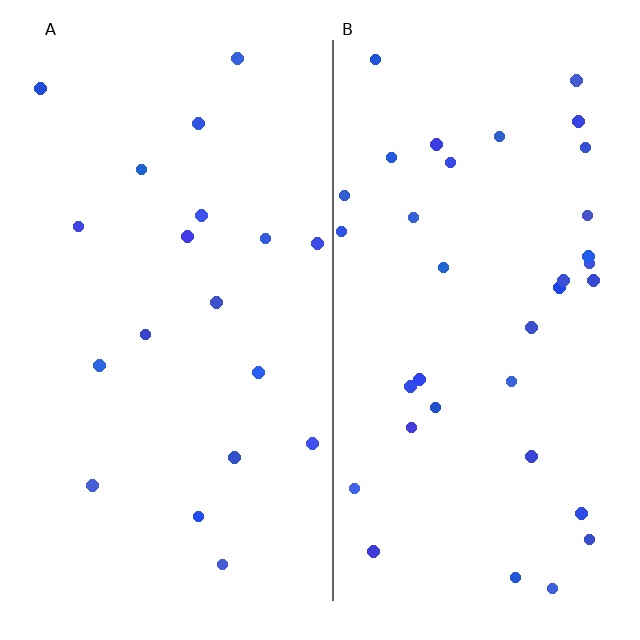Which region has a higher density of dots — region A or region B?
B (the right).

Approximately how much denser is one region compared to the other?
Approximately 1.9× — region B over region A.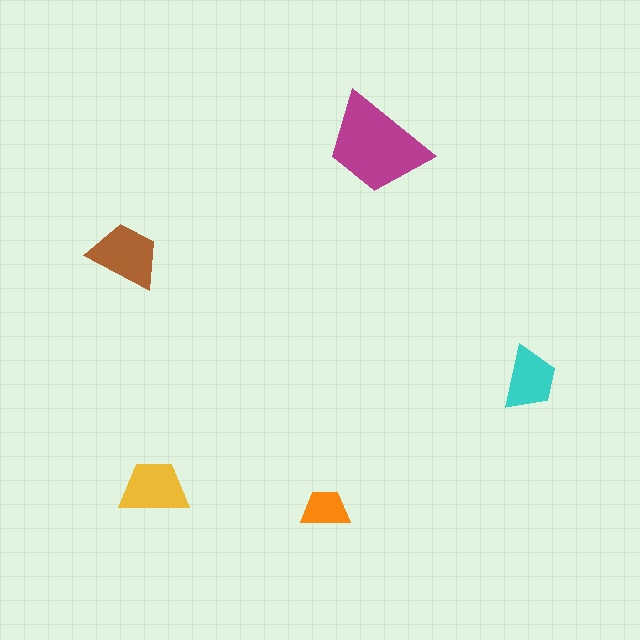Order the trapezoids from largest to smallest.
the magenta one, the brown one, the yellow one, the cyan one, the orange one.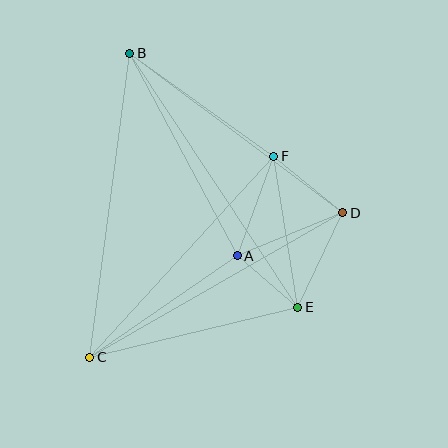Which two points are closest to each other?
Points A and E are closest to each other.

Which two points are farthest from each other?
Points B and C are farthest from each other.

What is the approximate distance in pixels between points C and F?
The distance between C and F is approximately 273 pixels.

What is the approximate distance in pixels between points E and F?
The distance between E and F is approximately 153 pixels.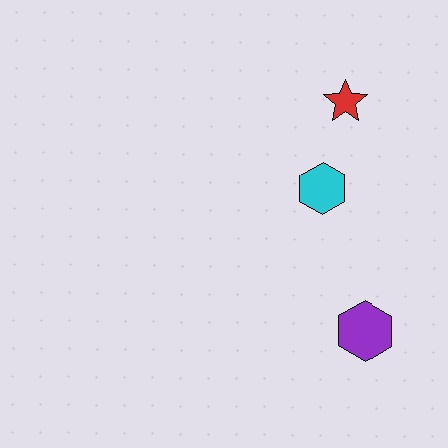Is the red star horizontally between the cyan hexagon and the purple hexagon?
Yes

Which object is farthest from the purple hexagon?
The red star is farthest from the purple hexagon.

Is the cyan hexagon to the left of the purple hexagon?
Yes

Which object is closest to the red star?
The cyan hexagon is closest to the red star.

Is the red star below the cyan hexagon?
No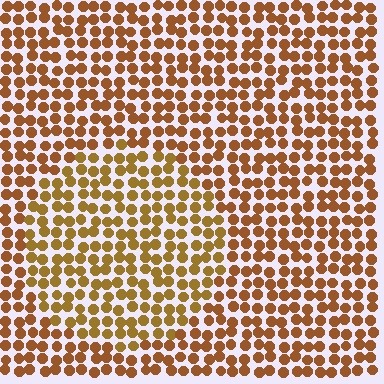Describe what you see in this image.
The image is filled with small brown elements in a uniform arrangement. A circle-shaped region is visible where the elements are tinted to a slightly different hue, forming a subtle color boundary.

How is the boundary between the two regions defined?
The boundary is defined purely by a slight shift in hue (about 18 degrees). Spacing, size, and orientation are identical on both sides.